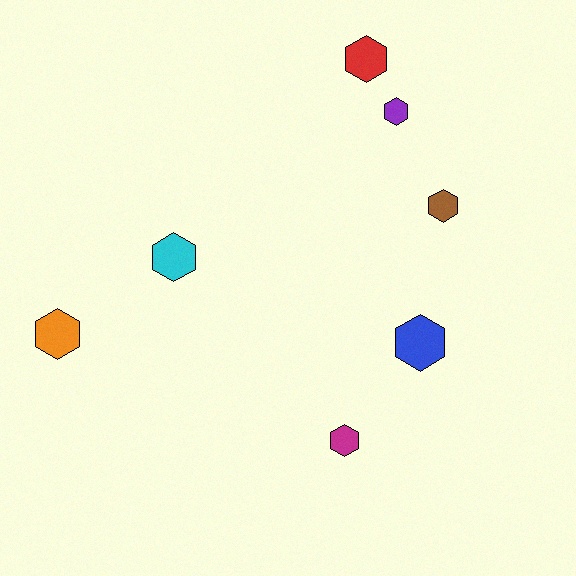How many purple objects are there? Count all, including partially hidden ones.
There is 1 purple object.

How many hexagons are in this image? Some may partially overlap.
There are 7 hexagons.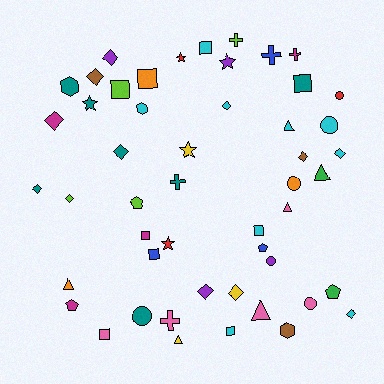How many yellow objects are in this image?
There are 3 yellow objects.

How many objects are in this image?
There are 50 objects.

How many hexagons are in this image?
There are 3 hexagons.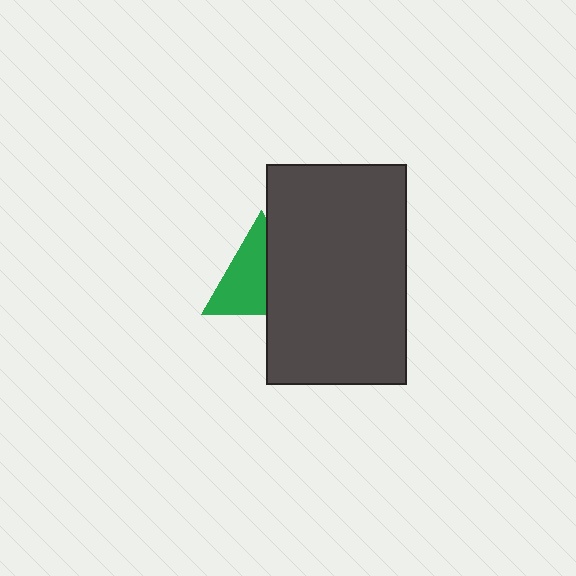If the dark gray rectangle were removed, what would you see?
You would see the complete green triangle.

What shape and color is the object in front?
The object in front is a dark gray rectangle.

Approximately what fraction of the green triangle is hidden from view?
Roughly 44% of the green triangle is hidden behind the dark gray rectangle.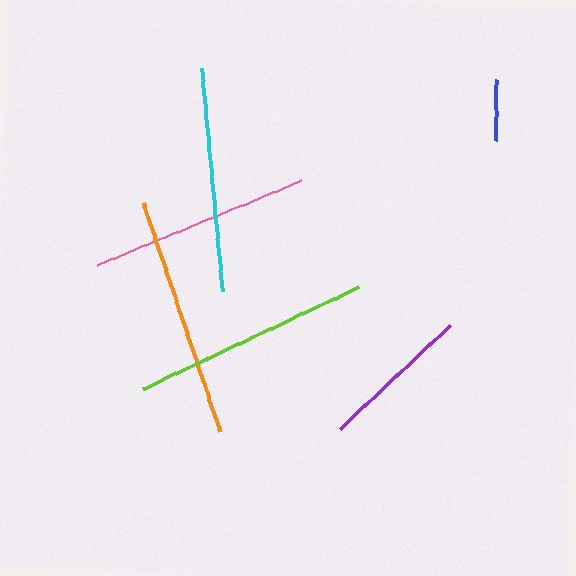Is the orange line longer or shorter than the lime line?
The orange line is longer than the lime line.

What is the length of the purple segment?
The purple segment is approximately 152 pixels long.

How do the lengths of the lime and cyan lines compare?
The lime and cyan lines are approximately the same length.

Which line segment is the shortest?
The blue line is the shortest at approximately 61 pixels.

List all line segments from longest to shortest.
From longest to shortest: orange, lime, cyan, pink, purple, blue.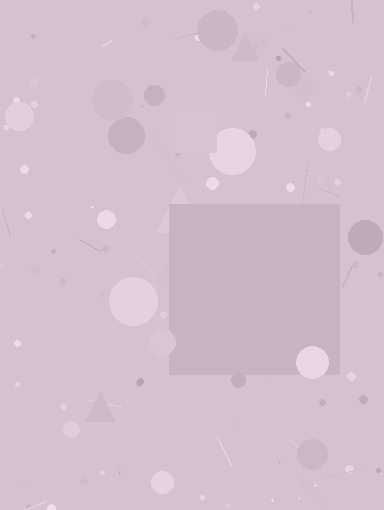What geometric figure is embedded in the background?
A square is embedded in the background.